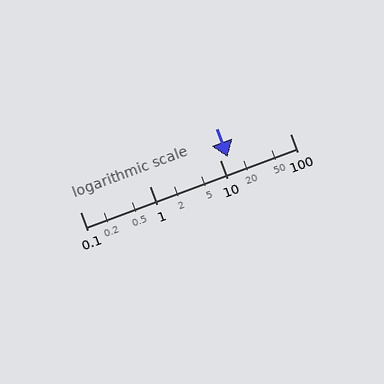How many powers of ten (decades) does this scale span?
The scale spans 3 decades, from 0.1 to 100.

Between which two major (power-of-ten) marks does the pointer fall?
The pointer is between 10 and 100.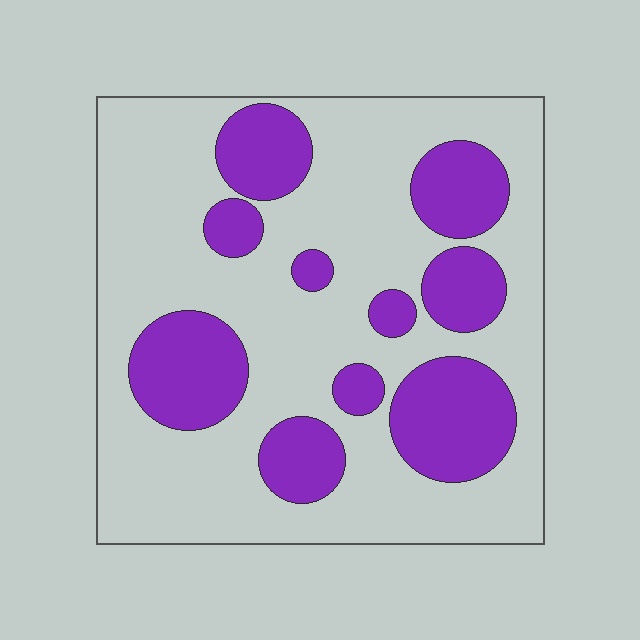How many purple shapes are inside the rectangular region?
10.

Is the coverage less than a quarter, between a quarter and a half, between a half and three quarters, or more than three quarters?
Between a quarter and a half.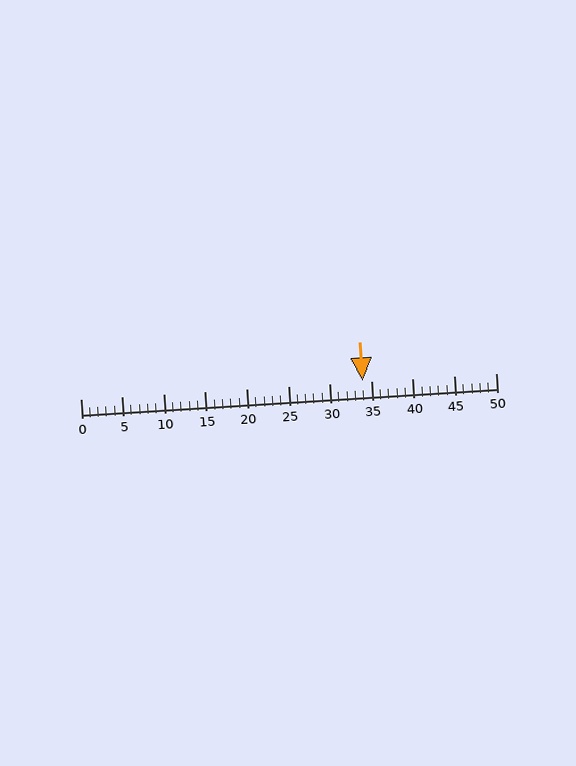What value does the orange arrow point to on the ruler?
The orange arrow points to approximately 34.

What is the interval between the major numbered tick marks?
The major tick marks are spaced 5 units apart.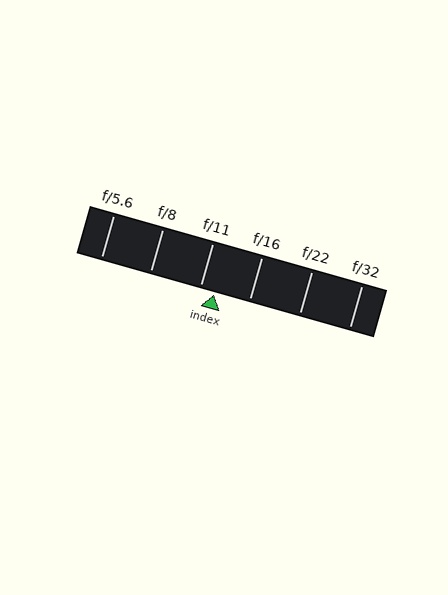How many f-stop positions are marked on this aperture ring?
There are 6 f-stop positions marked.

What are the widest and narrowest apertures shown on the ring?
The widest aperture shown is f/5.6 and the narrowest is f/32.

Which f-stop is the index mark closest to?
The index mark is closest to f/11.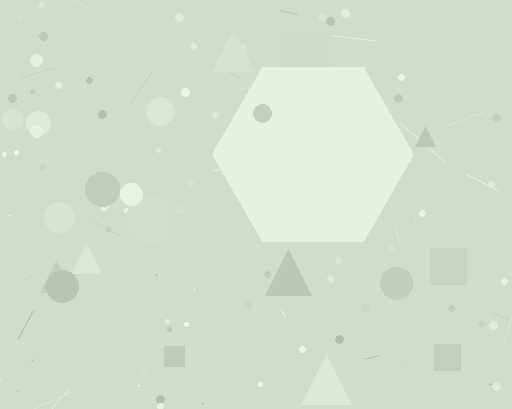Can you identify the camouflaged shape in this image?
The camouflaged shape is a hexagon.